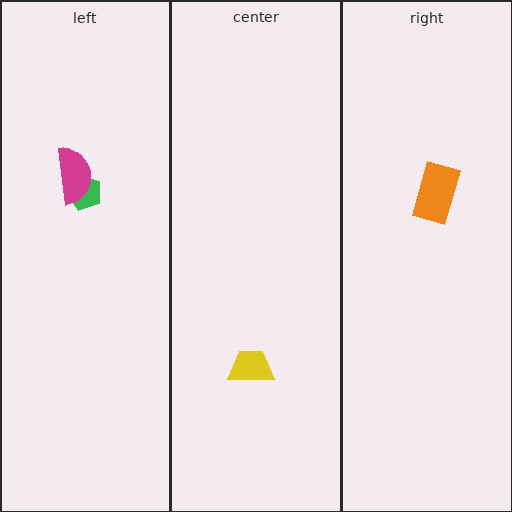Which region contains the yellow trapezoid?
The center region.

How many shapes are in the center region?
1.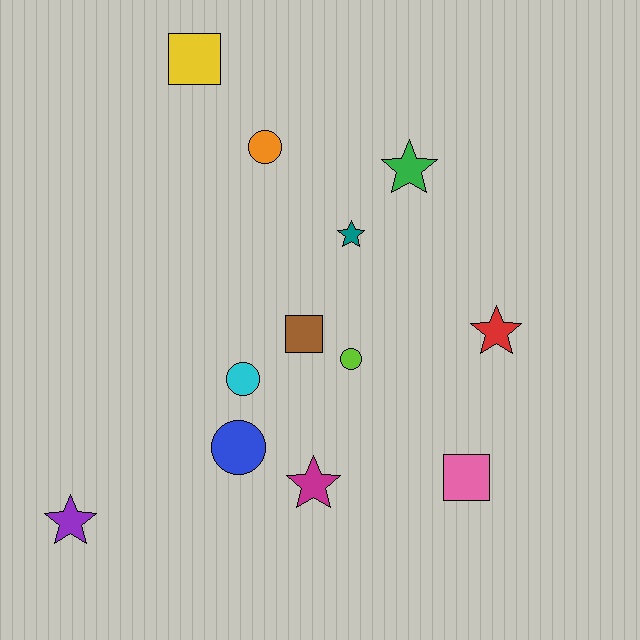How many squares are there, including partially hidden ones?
There are 3 squares.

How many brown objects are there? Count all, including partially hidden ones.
There is 1 brown object.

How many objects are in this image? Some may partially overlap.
There are 12 objects.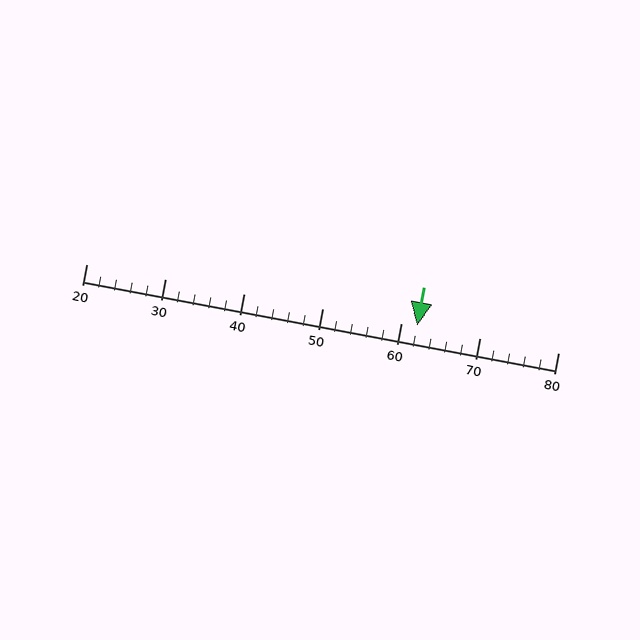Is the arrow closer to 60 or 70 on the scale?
The arrow is closer to 60.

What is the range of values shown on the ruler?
The ruler shows values from 20 to 80.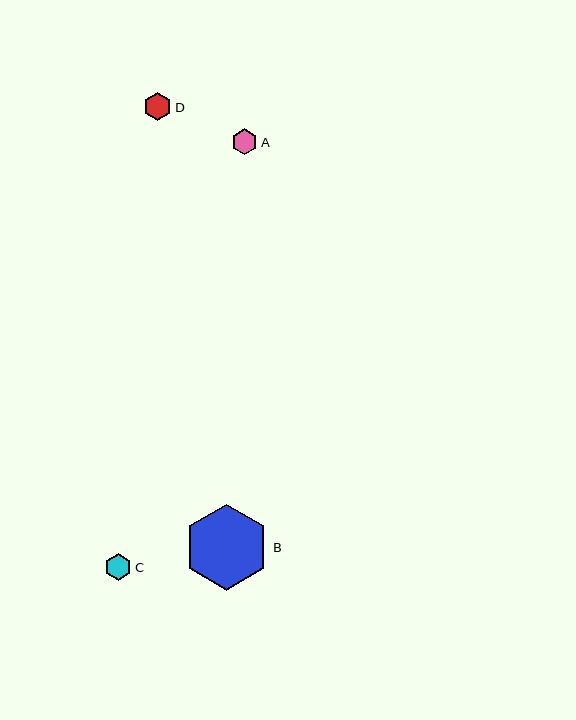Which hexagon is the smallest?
Hexagon A is the smallest with a size of approximately 26 pixels.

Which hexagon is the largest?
Hexagon B is the largest with a size of approximately 86 pixels.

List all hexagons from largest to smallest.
From largest to smallest: B, D, C, A.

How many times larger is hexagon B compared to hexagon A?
Hexagon B is approximately 3.3 times the size of hexagon A.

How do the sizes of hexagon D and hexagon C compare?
Hexagon D and hexagon C are approximately the same size.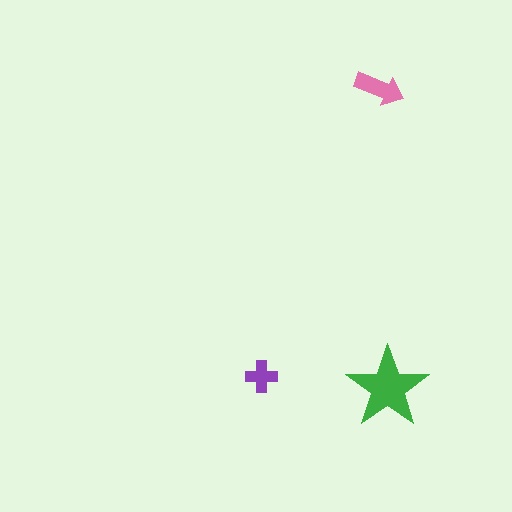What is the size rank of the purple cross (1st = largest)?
3rd.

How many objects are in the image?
There are 3 objects in the image.